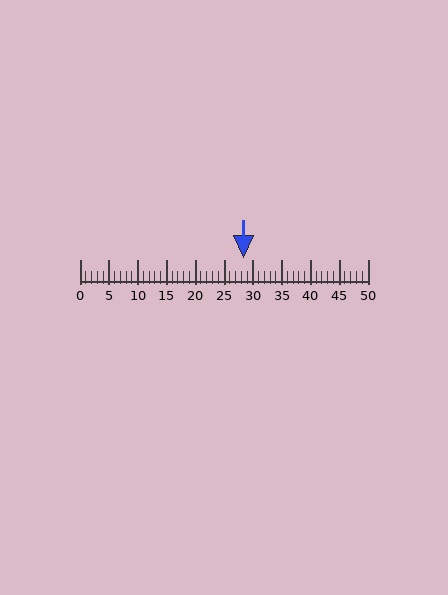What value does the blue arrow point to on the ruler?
The blue arrow points to approximately 28.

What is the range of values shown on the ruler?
The ruler shows values from 0 to 50.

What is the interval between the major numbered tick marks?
The major tick marks are spaced 5 units apart.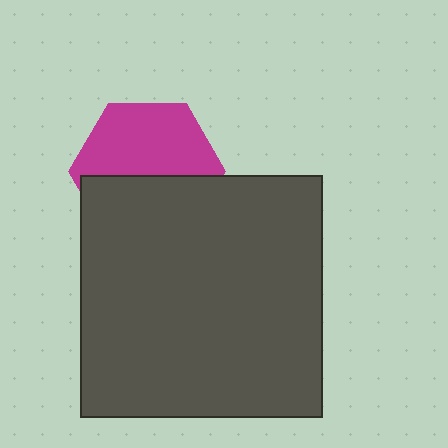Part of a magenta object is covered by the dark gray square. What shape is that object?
It is a hexagon.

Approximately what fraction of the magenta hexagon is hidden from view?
Roughly 46% of the magenta hexagon is hidden behind the dark gray square.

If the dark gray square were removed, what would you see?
You would see the complete magenta hexagon.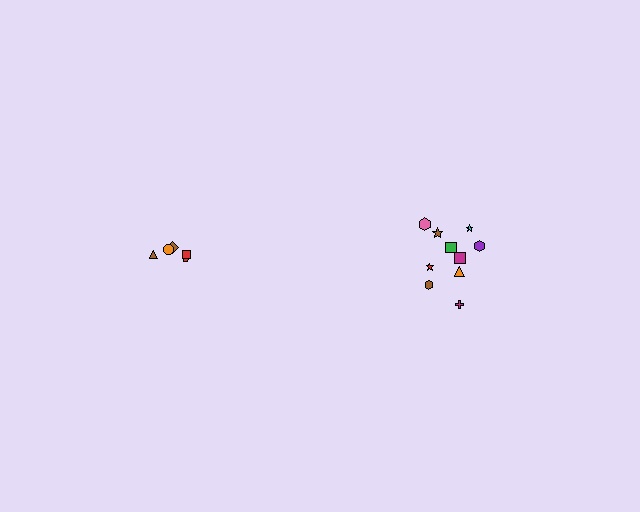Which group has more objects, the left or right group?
The right group.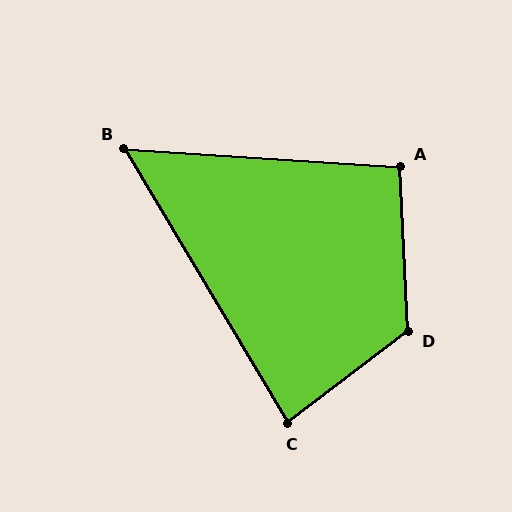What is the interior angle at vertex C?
Approximately 84 degrees (acute).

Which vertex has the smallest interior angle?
B, at approximately 55 degrees.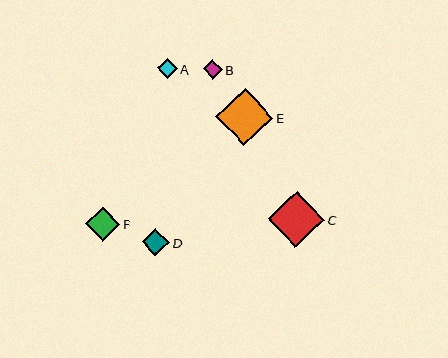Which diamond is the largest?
Diamond E is the largest with a size of approximately 58 pixels.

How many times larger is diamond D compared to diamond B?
Diamond D is approximately 1.4 times the size of diamond B.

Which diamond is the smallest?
Diamond B is the smallest with a size of approximately 19 pixels.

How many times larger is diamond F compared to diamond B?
Diamond F is approximately 1.8 times the size of diamond B.